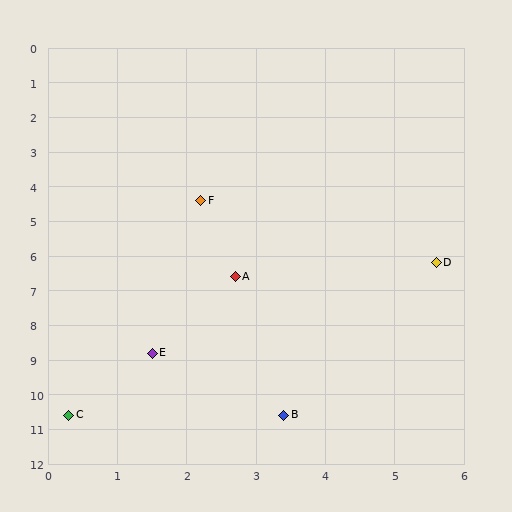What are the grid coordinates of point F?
Point F is at approximately (2.2, 4.4).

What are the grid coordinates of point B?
Point B is at approximately (3.4, 10.6).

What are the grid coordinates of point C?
Point C is at approximately (0.3, 10.6).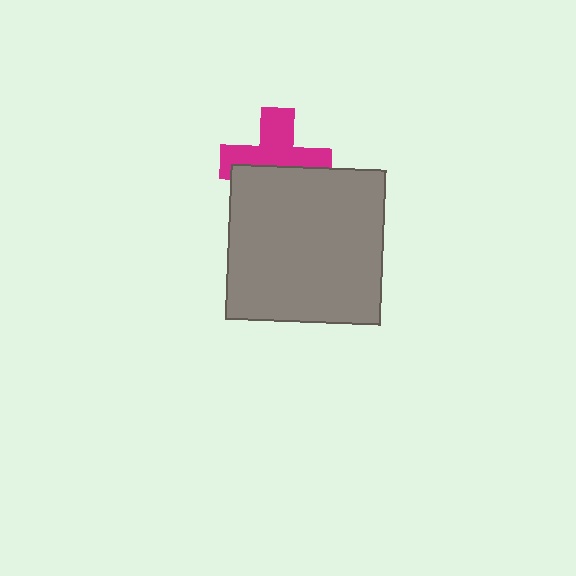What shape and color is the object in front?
The object in front is a gray square.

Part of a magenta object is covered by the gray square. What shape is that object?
It is a cross.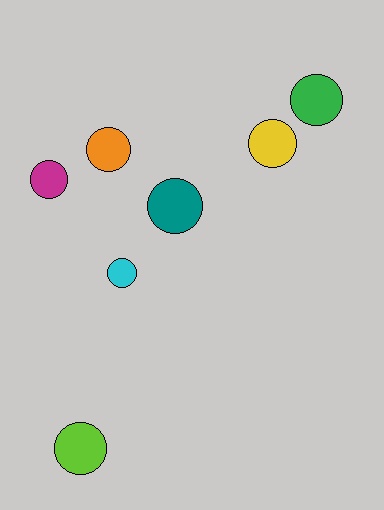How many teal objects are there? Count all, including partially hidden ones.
There is 1 teal object.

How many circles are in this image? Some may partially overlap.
There are 7 circles.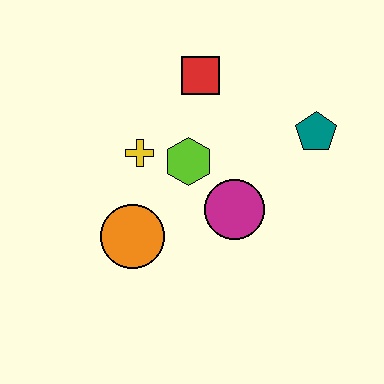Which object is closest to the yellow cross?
The lime hexagon is closest to the yellow cross.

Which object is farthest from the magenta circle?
The red square is farthest from the magenta circle.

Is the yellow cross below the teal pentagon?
Yes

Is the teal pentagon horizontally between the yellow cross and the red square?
No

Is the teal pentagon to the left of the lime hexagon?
No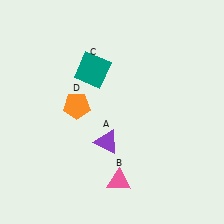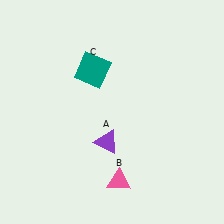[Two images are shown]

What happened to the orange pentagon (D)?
The orange pentagon (D) was removed in Image 2. It was in the top-left area of Image 1.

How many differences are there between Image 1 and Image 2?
There is 1 difference between the two images.